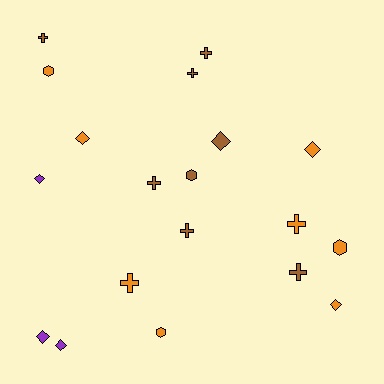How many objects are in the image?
There are 19 objects.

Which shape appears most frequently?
Cross, with 8 objects.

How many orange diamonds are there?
There are 3 orange diamonds.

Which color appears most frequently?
Orange, with 8 objects.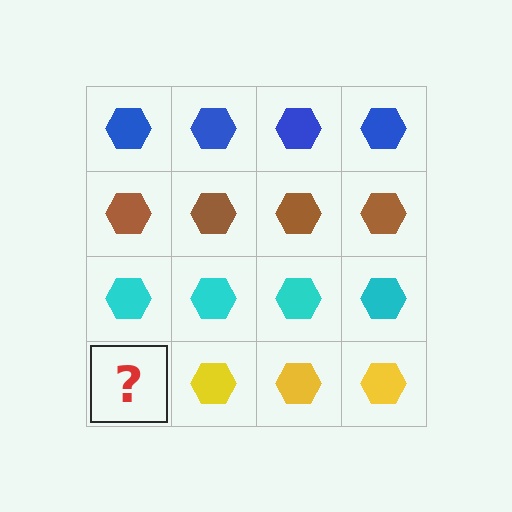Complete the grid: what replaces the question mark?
The question mark should be replaced with a yellow hexagon.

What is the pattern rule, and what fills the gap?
The rule is that each row has a consistent color. The gap should be filled with a yellow hexagon.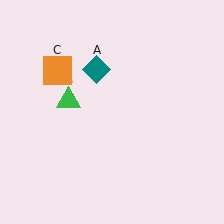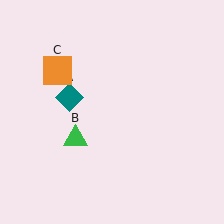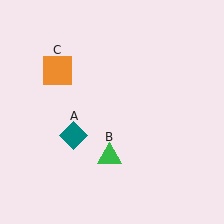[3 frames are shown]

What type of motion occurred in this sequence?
The teal diamond (object A), green triangle (object B) rotated counterclockwise around the center of the scene.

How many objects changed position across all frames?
2 objects changed position: teal diamond (object A), green triangle (object B).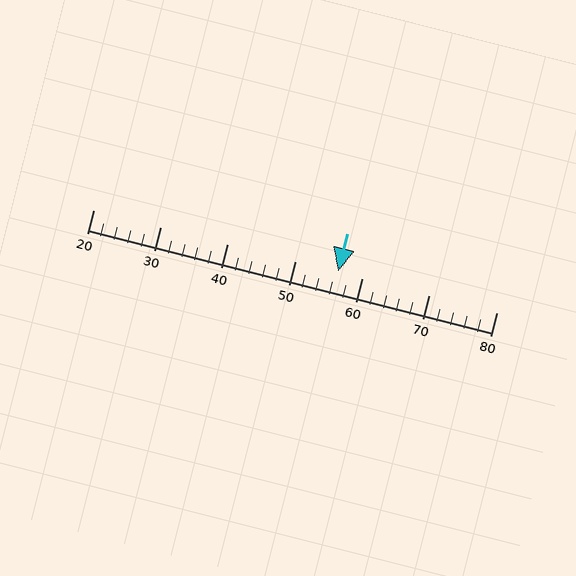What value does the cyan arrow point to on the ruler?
The cyan arrow points to approximately 56.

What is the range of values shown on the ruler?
The ruler shows values from 20 to 80.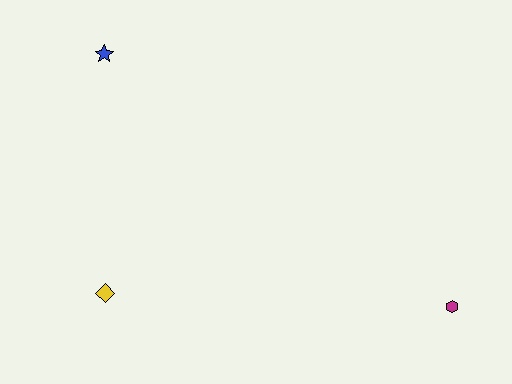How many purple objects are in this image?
There are no purple objects.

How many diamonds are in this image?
There is 1 diamond.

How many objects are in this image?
There are 3 objects.